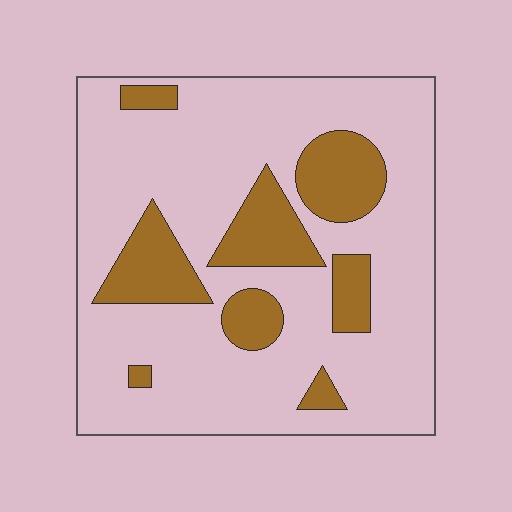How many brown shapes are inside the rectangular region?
8.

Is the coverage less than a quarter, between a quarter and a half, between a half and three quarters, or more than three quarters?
Less than a quarter.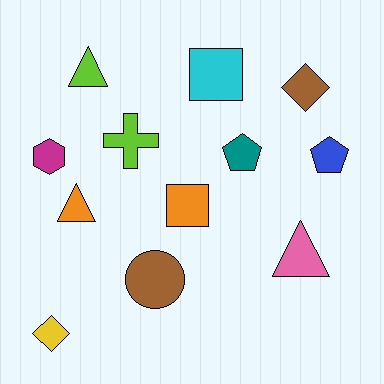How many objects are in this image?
There are 12 objects.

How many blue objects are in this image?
There is 1 blue object.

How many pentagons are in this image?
There are 2 pentagons.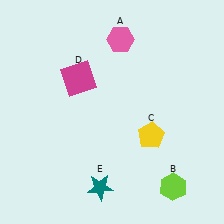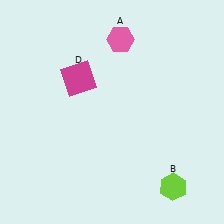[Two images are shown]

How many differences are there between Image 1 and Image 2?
There are 2 differences between the two images.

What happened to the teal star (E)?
The teal star (E) was removed in Image 2. It was in the bottom-left area of Image 1.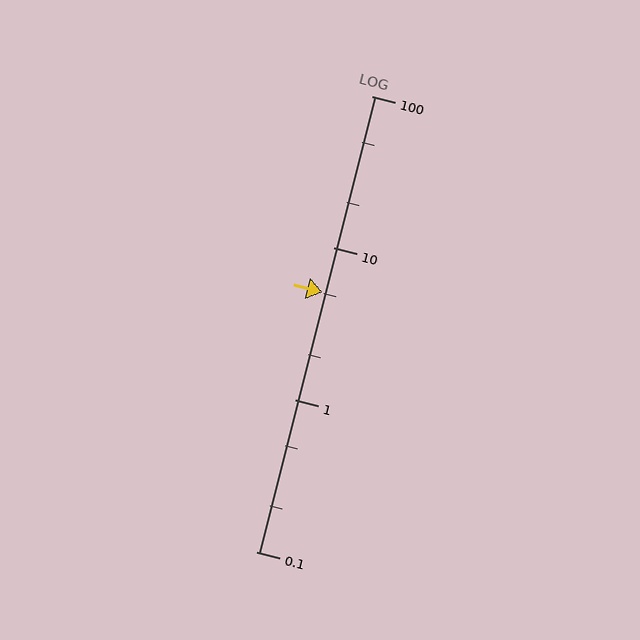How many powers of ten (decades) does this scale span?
The scale spans 3 decades, from 0.1 to 100.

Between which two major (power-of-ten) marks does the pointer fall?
The pointer is between 1 and 10.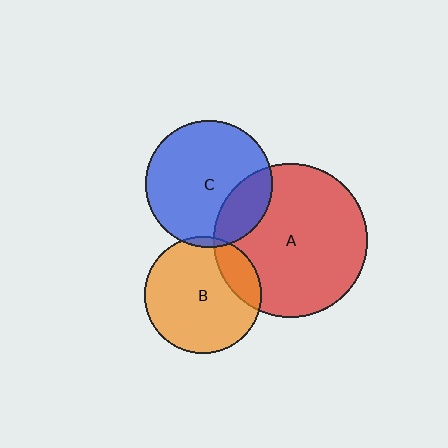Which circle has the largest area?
Circle A (red).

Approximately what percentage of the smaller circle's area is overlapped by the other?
Approximately 5%.